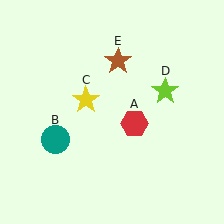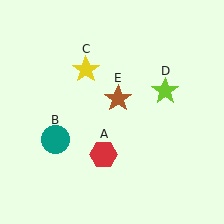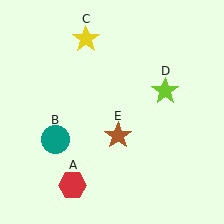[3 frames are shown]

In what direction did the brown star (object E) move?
The brown star (object E) moved down.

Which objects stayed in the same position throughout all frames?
Teal circle (object B) and lime star (object D) remained stationary.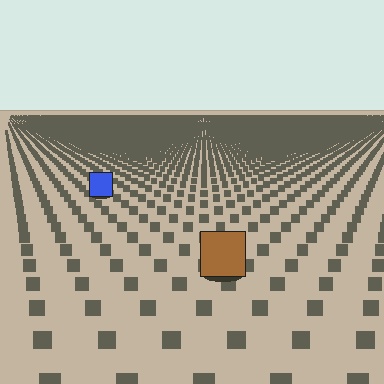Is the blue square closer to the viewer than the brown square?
No. The brown square is closer — you can tell from the texture gradient: the ground texture is coarser near it.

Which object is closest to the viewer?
The brown square is closest. The texture marks near it are larger and more spread out.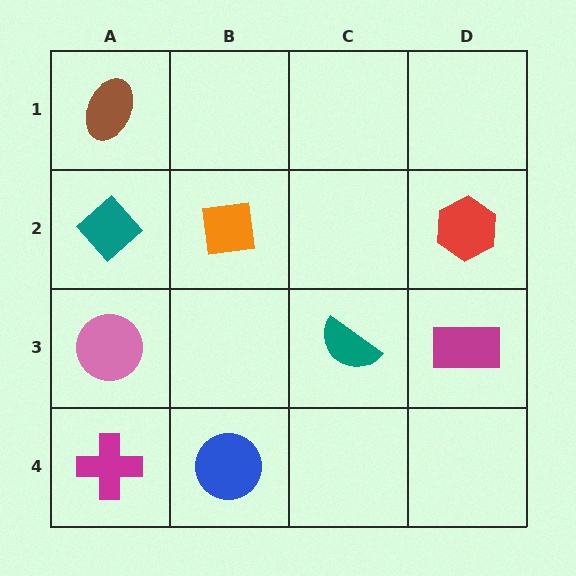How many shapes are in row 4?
2 shapes.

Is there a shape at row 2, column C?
No, that cell is empty.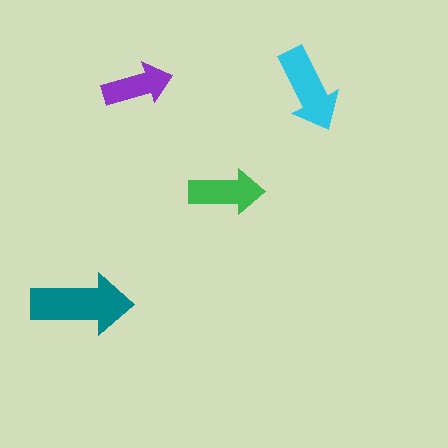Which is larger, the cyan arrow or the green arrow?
The cyan one.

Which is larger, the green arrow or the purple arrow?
The green one.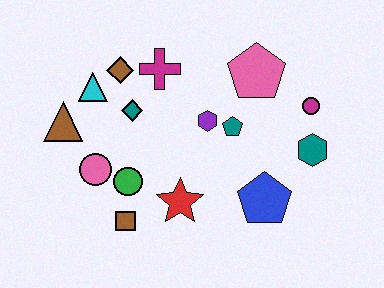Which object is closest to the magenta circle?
The teal hexagon is closest to the magenta circle.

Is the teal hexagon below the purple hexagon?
Yes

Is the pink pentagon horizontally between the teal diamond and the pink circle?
No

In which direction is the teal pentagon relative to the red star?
The teal pentagon is above the red star.